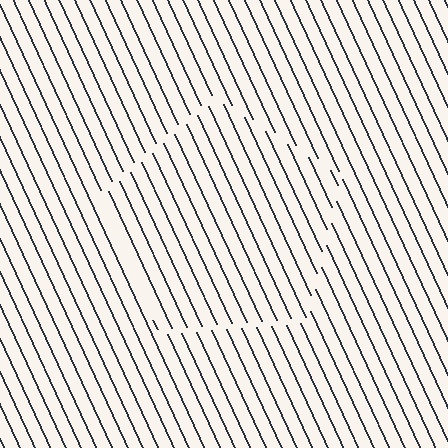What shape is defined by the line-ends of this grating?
An illusory pentagon. The interior of the shape contains the same grating, shifted by half a period — the contour is defined by the phase discontinuity where line-ends from the inner and outer gratings abut.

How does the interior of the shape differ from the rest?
The interior of the shape contains the same grating, shifted by half a period — the contour is defined by the phase discontinuity where line-ends from the inner and outer gratings abut.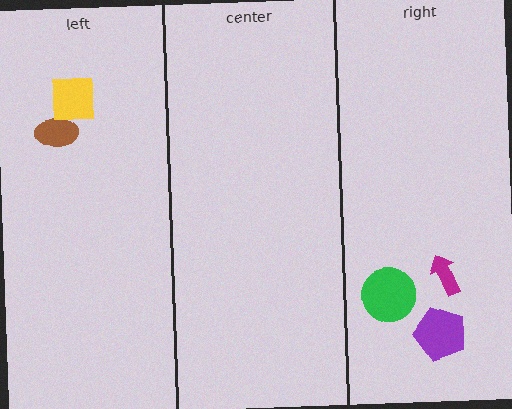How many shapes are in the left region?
2.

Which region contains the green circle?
The right region.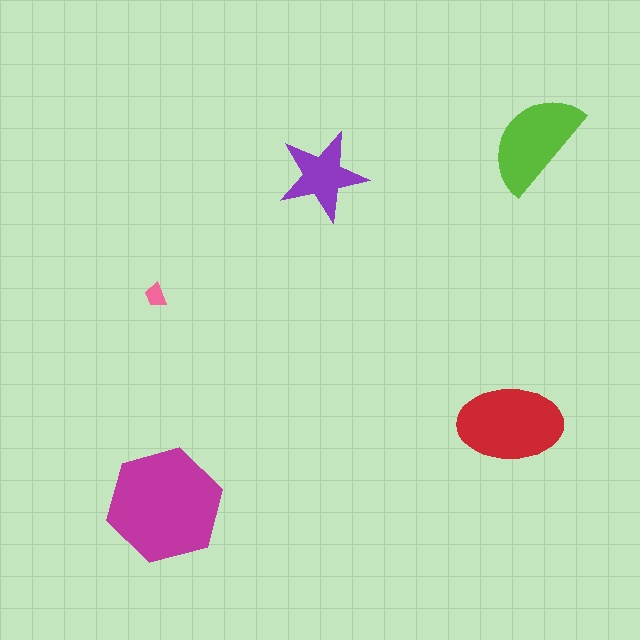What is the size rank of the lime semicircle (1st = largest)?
3rd.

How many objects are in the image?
There are 5 objects in the image.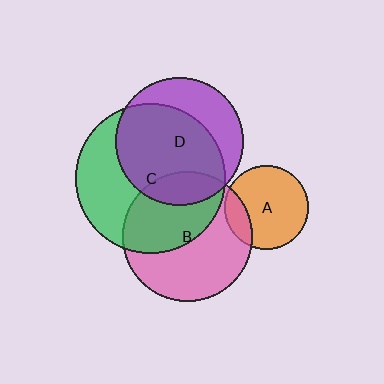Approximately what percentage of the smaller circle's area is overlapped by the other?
Approximately 15%.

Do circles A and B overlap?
Yes.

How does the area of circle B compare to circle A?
Approximately 2.4 times.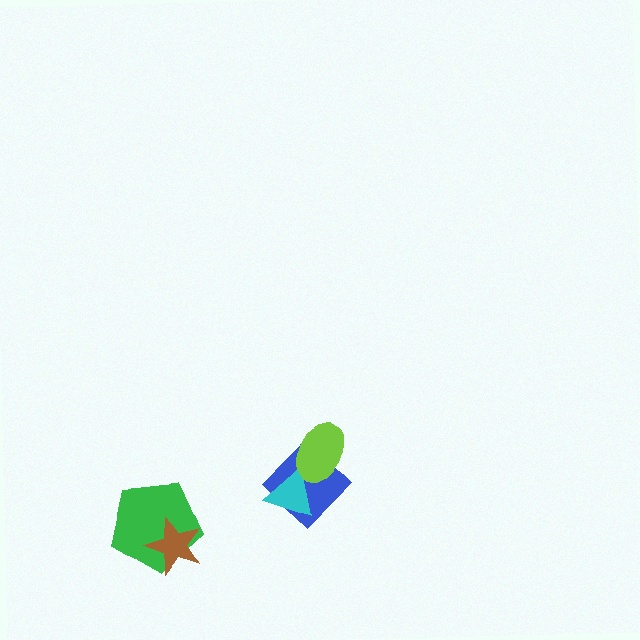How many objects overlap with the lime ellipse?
2 objects overlap with the lime ellipse.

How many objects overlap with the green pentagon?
1 object overlaps with the green pentagon.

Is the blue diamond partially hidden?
Yes, it is partially covered by another shape.